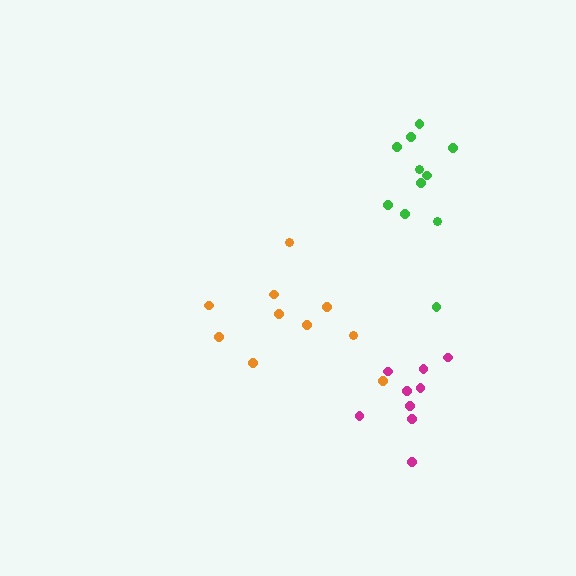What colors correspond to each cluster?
The clusters are colored: orange, magenta, green.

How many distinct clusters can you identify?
There are 3 distinct clusters.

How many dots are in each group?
Group 1: 10 dots, Group 2: 9 dots, Group 3: 11 dots (30 total).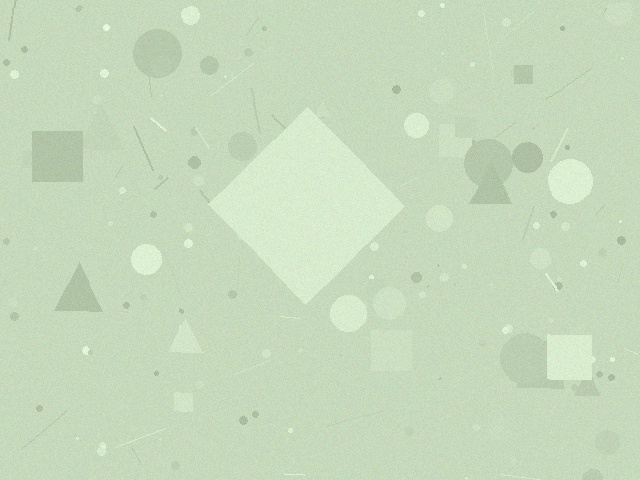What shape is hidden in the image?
A diamond is hidden in the image.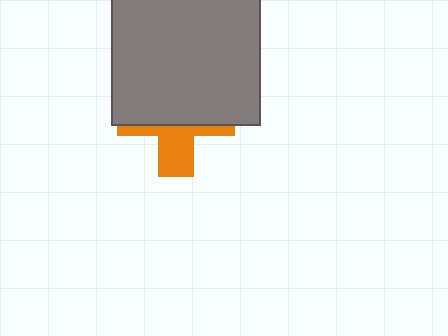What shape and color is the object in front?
The object in front is a gray square.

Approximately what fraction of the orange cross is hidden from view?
Roughly 63% of the orange cross is hidden behind the gray square.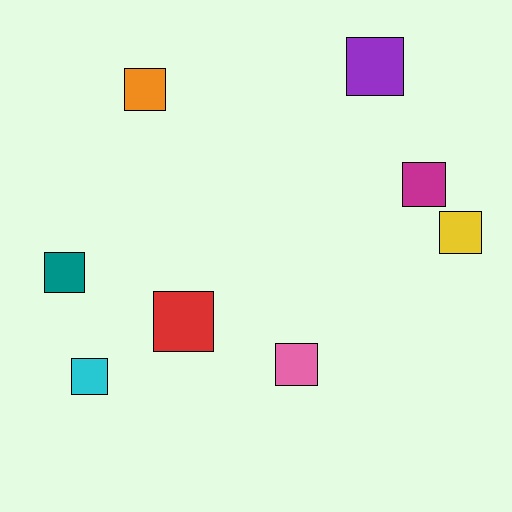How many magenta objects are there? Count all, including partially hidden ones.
There is 1 magenta object.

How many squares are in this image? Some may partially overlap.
There are 8 squares.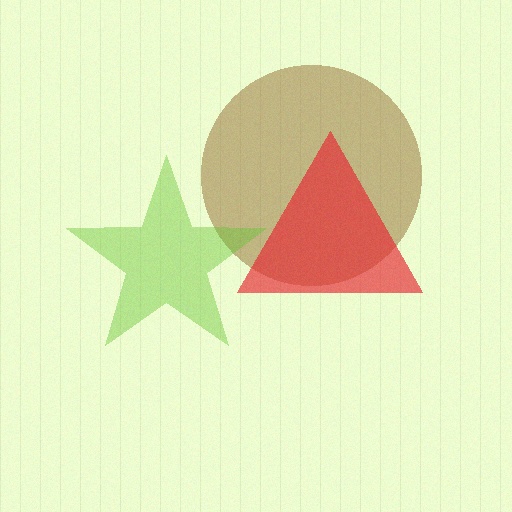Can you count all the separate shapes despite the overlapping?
Yes, there are 3 separate shapes.